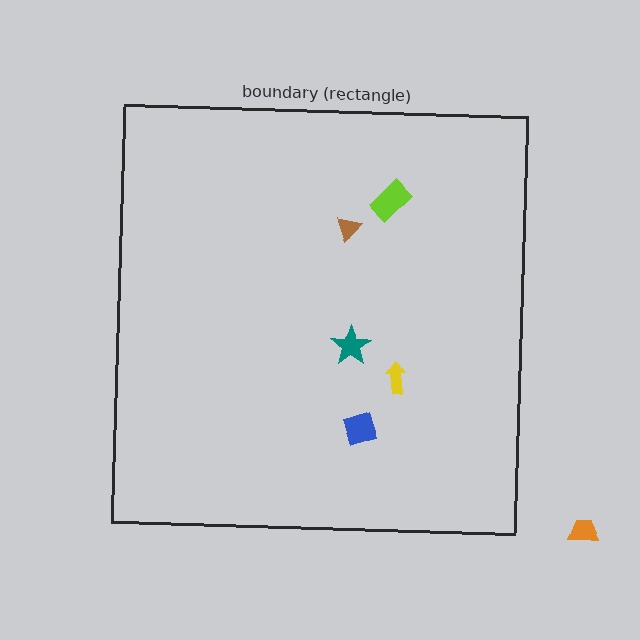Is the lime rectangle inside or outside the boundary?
Inside.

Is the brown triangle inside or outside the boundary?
Inside.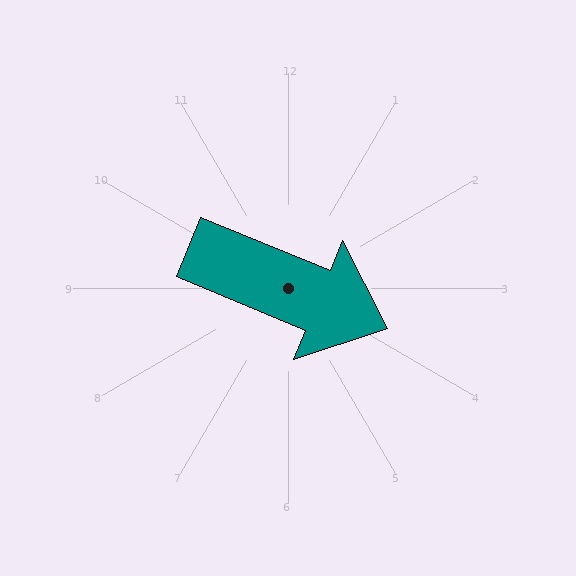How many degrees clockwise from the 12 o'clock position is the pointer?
Approximately 112 degrees.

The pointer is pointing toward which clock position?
Roughly 4 o'clock.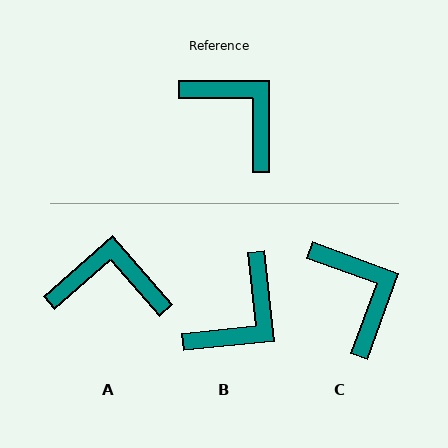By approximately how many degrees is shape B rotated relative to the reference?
Approximately 84 degrees clockwise.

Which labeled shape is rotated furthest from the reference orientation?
B, about 84 degrees away.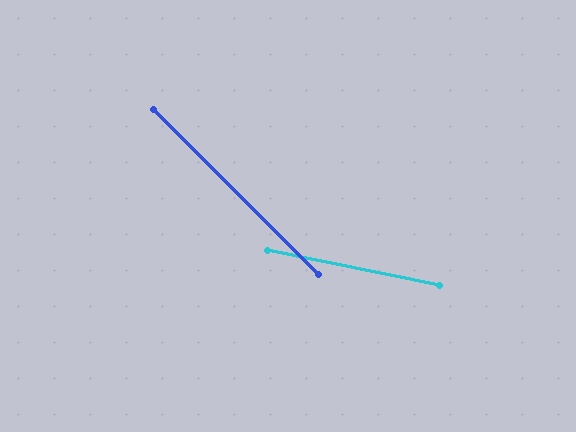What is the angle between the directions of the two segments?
Approximately 33 degrees.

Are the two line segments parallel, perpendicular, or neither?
Neither parallel nor perpendicular — they differ by about 33°.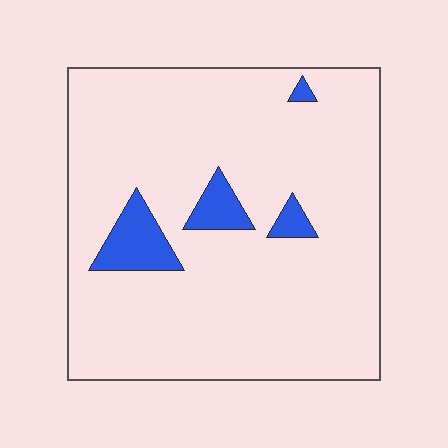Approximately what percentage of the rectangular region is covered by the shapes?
Approximately 10%.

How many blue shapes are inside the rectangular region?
4.